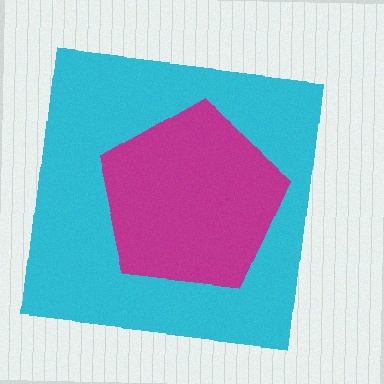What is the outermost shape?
The cyan square.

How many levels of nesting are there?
2.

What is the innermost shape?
The magenta pentagon.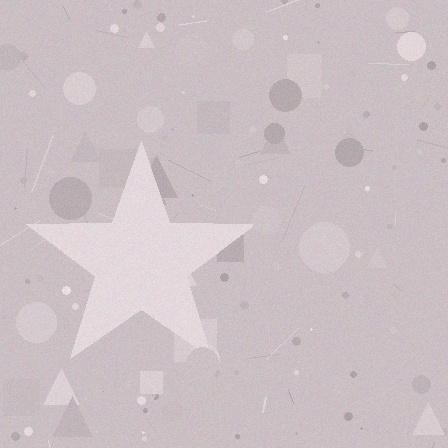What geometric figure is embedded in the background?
A star is embedded in the background.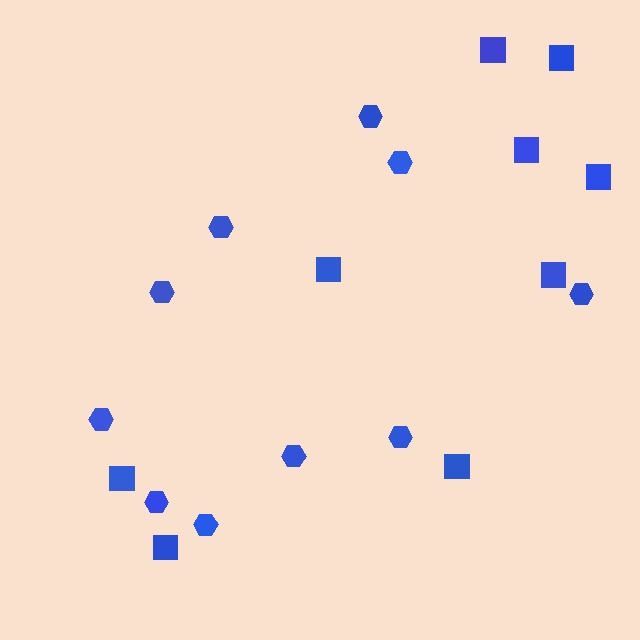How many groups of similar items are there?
There are 2 groups: one group of hexagons (10) and one group of squares (9).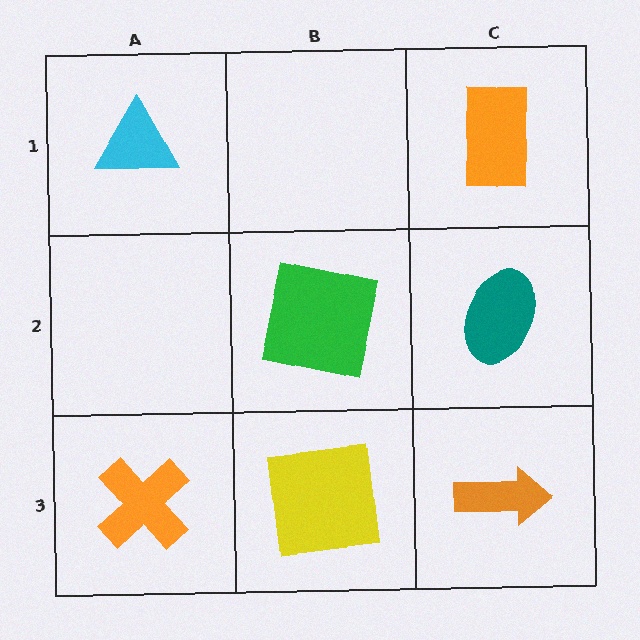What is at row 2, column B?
A green square.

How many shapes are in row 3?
3 shapes.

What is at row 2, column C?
A teal ellipse.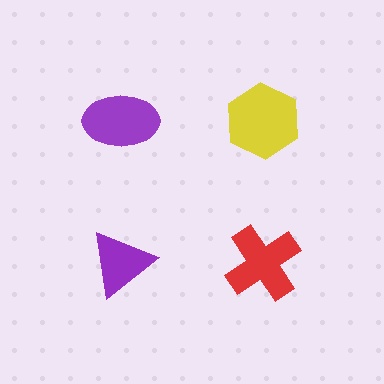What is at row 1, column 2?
A yellow hexagon.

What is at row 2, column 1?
A purple triangle.